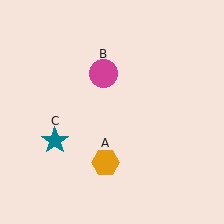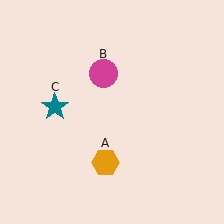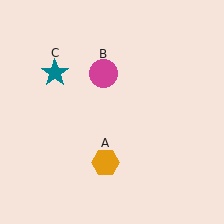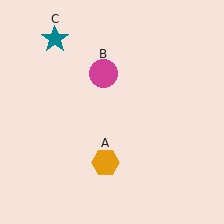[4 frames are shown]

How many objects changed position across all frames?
1 object changed position: teal star (object C).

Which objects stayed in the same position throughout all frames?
Orange hexagon (object A) and magenta circle (object B) remained stationary.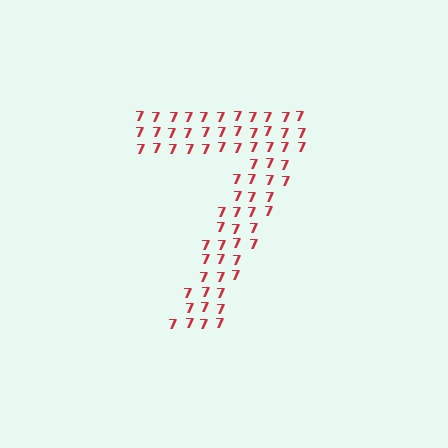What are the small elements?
The small elements are digit 7's.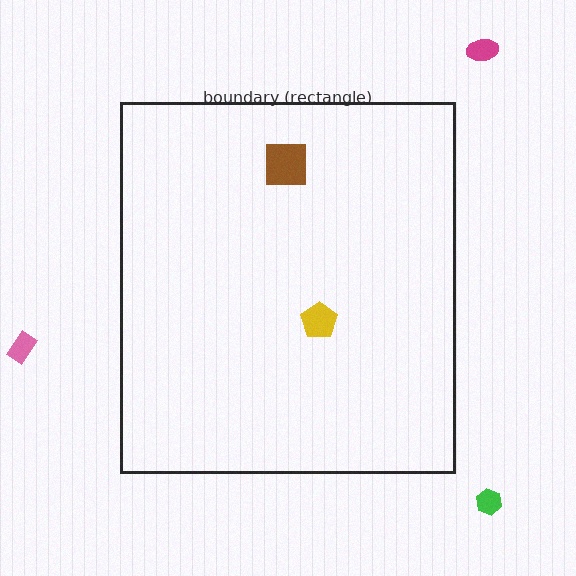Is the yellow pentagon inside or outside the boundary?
Inside.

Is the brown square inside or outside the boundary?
Inside.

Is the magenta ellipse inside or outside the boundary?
Outside.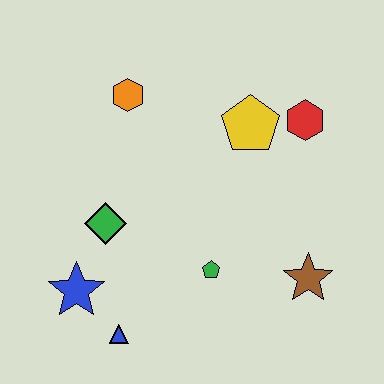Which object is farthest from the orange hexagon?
The brown star is farthest from the orange hexagon.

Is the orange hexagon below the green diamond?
No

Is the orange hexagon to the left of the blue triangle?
No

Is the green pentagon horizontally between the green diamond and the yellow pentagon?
Yes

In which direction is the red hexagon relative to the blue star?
The red hexagon is to the right of the blue star.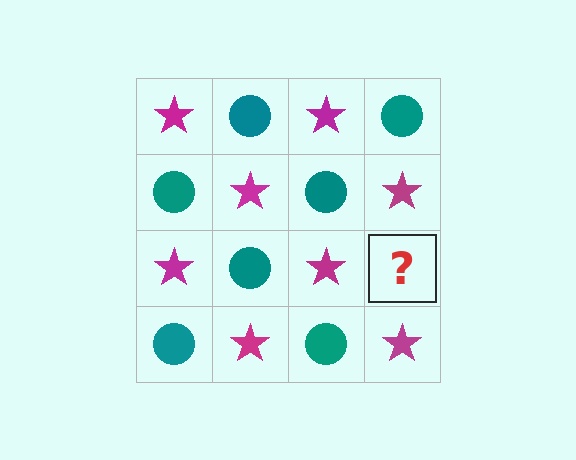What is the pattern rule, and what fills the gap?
The rule is that it alternates magenta star and teal circle in a checkerboard pattern. The gap should be filled with a teal circle.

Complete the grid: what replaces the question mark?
The question mark should be replaced with a teal circle.